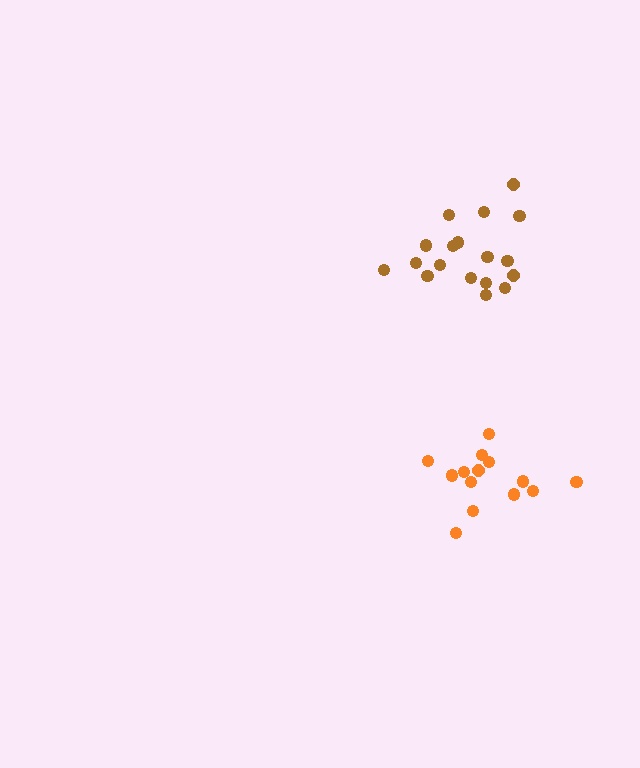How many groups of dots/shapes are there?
There are 2 groups.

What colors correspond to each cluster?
The clusters are colored: orange, brown.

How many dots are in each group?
Group 1: 14 dots, Group 2: 18 dots (32 total).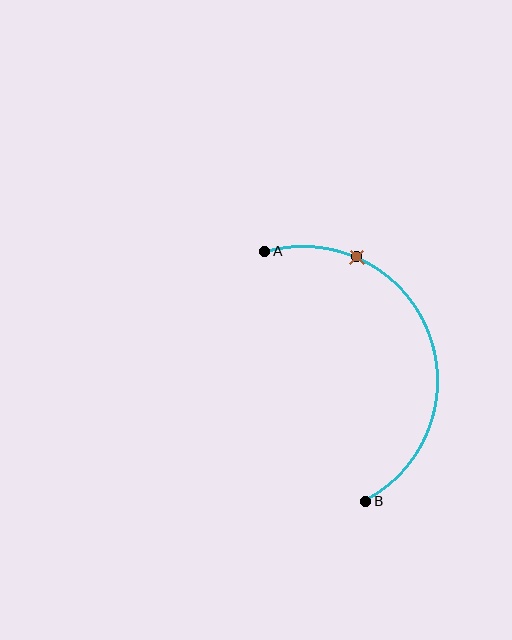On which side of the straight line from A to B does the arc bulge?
The arc bulges to the right of the straight line connecting A and B.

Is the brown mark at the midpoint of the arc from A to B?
No. The brown mark lies on the arc but is closer to endpoint A. The arc midpoint would be at the point on the curve equidistant along the arc from both A and B.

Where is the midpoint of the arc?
The arc midpoint is the point on the curve farthest from the straight line joining A and B. It sits to the right of that line.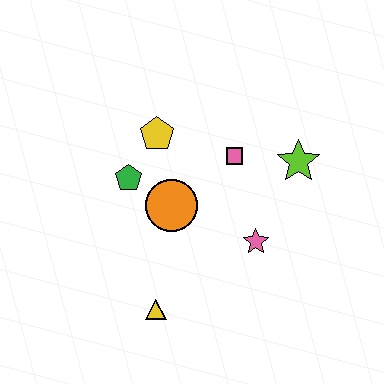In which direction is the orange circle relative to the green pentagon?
The orange circle is to the right of the green pentagon.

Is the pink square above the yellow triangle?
Yes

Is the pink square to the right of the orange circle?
Yes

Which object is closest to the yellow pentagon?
The green pentagon is closest to the yellow pentagon.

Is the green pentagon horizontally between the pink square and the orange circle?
No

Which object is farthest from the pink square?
The yellow triangle is farthest from the pink square.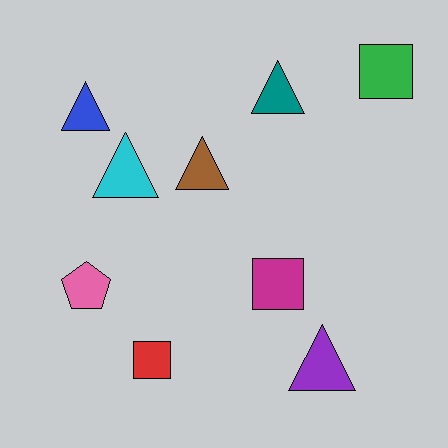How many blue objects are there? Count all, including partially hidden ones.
There is 1 blue object.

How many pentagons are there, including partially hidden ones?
There is 1 pentagon.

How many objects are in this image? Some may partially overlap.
There are 9 objects.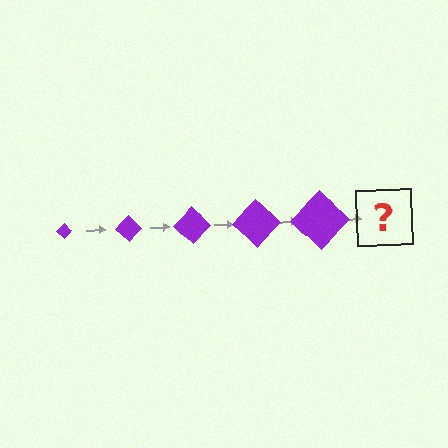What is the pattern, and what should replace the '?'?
The pattern is that the diamond gets progressively larger each step. The '?' should be a purple diamond, larger than the previous one.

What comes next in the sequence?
The next element should be a purple diamond, larger than the previous one.